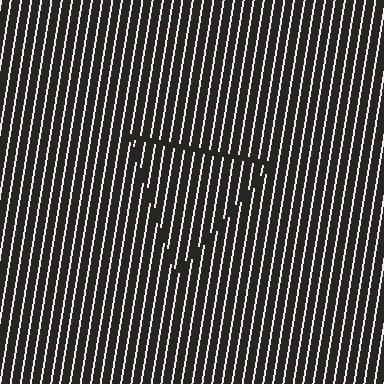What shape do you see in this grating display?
An illusory triangle. The interior of the shape contains the same grating, shifted by half a period — the contour is defined by the phase discontinuity where line-ends from the inner and outer gratings abut.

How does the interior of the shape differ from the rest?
The interior of the shape contains the same grating, shifted by half a period — the contour is defined by the phase discontinuity where line-ends from the inner and outer gratings abut.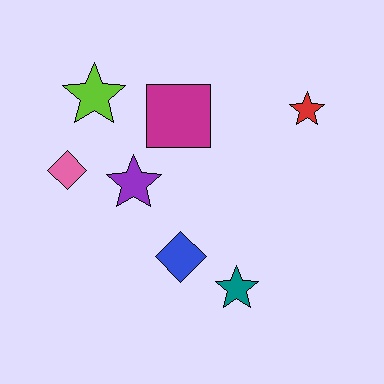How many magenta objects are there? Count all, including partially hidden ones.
There is 1 magenta object.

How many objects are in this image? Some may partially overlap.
There are 7 objects.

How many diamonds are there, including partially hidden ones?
There are 2 diamonds.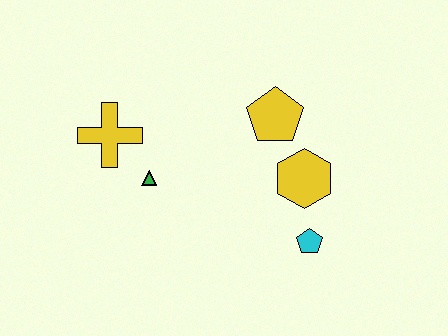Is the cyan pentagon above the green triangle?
No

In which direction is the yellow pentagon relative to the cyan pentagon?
The yellow pentagon is above the cyan pentagon.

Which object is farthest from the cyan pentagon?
The yellow cross is farthest from the cyan pentagon.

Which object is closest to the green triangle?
The yellow cross is closest to the green triangle.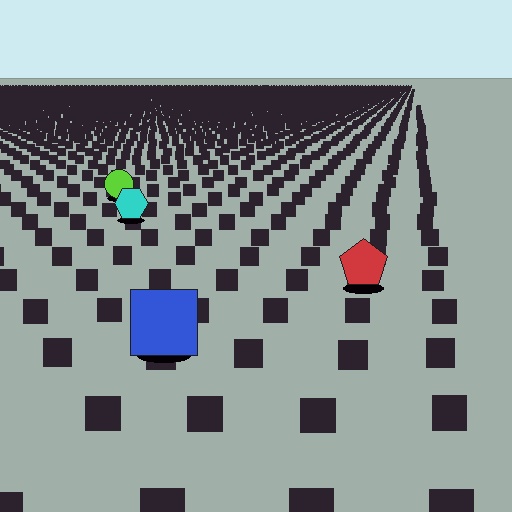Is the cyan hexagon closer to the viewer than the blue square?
No. The blue square is closer — you can tell from the texture gradient: the ground texture is coarser near it.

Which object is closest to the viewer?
The blue square is closest. The texture marks near it are larger and more spread out.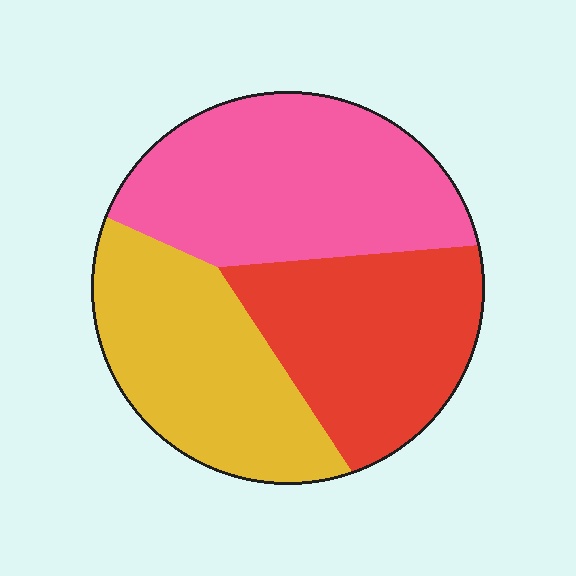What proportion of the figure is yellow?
Yellow takes up about one third (1/3) of the figure.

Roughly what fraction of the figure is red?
Red covers 31% of the figure.